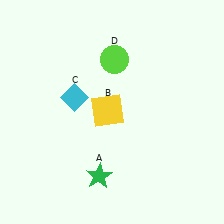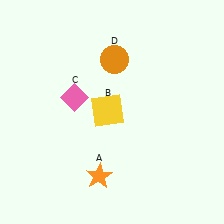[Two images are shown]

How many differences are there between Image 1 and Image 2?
There are 3 differences between the two images.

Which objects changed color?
A changed from green to orange. C changed from cyan to pink. D changed from lime to orange.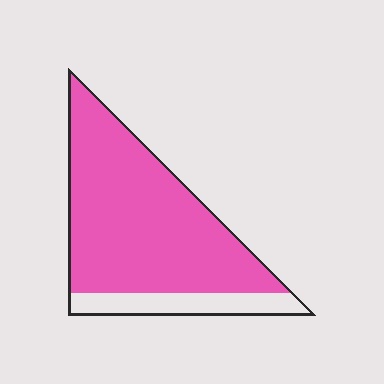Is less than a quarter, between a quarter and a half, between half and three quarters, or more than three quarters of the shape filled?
More than three quarters.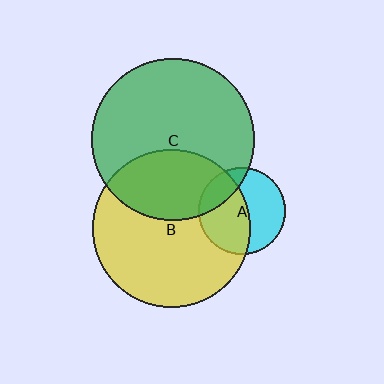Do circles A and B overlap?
Yes.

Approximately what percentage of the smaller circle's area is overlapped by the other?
Approximately 55%.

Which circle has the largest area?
Circle C (green).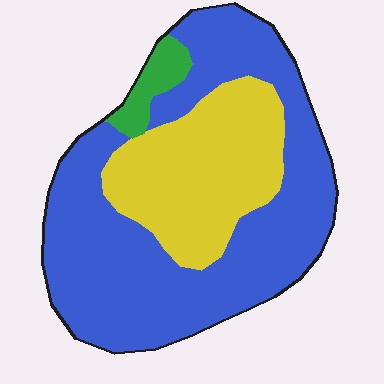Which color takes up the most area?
Blue, at roughly 65%.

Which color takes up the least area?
Green, at roughly 5%.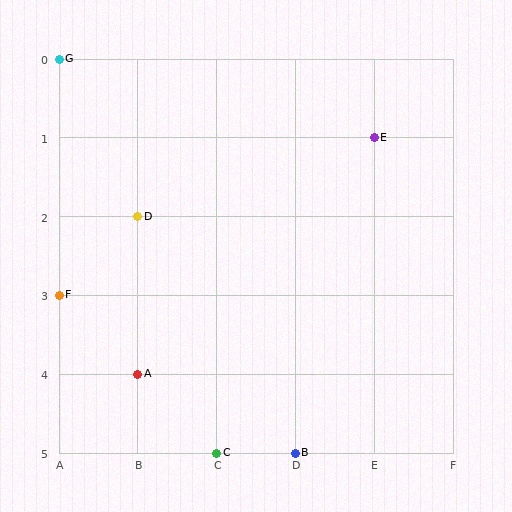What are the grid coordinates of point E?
Point E is at grid coordinates (E, 1).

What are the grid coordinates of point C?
Point C is at grid coordinates (C, 5).